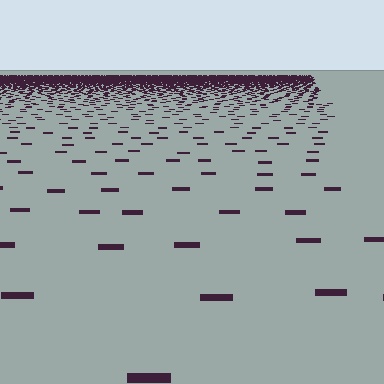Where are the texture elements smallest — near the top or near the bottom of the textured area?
Near the top.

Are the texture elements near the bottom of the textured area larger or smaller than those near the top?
Larger. Near the bottom, elements are closer to the viewer and appear at a bigger on-screen size.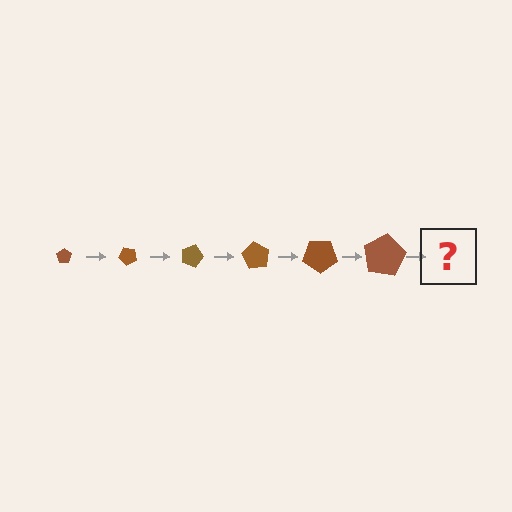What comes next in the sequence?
The next element should be a pentagon, larger than the previous one and rotated 270 degrees from the start.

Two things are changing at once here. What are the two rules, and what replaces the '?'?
The two rules are that the pentagon grows larger each step and it rotates 45 degrees each step. The '?' should be a pentagon, larger than the previous one and rotated 270 degrees from the start.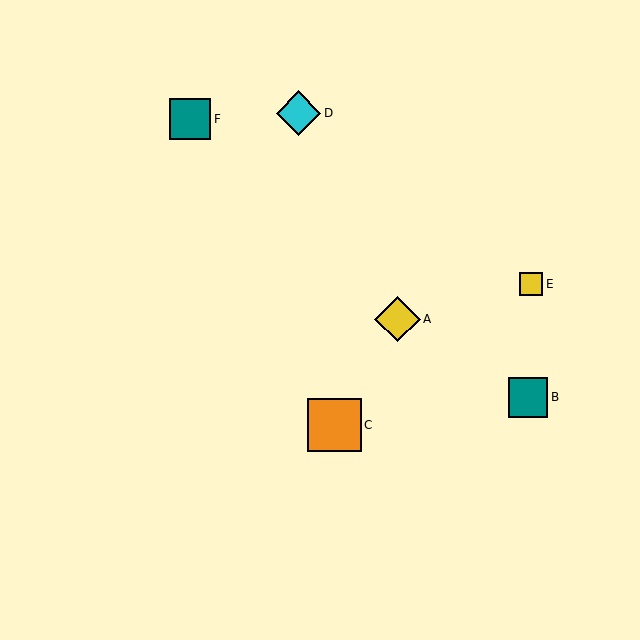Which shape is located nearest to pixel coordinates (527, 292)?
The yellow square (labeled E) at (531, 284) is nearest to that location.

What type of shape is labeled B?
Shape B is a teal square.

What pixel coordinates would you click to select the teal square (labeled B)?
Click at (528, 397) to select the teal square B.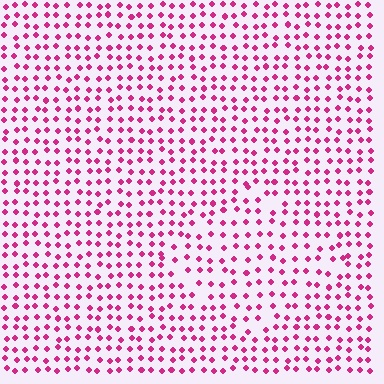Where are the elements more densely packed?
The elements are more densely packed outside the diamond boundary.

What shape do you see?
I see a diamond.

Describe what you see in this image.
The image contains small magenta elements arranged at two different densities. A diamond-shaped region is visible where the elements are less densely packed than the surrounding area.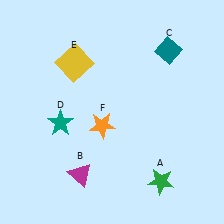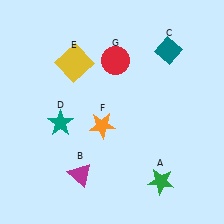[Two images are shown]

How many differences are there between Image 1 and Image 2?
There is 1 difference between the two images.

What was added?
A red circle (G) was added in Image 2.